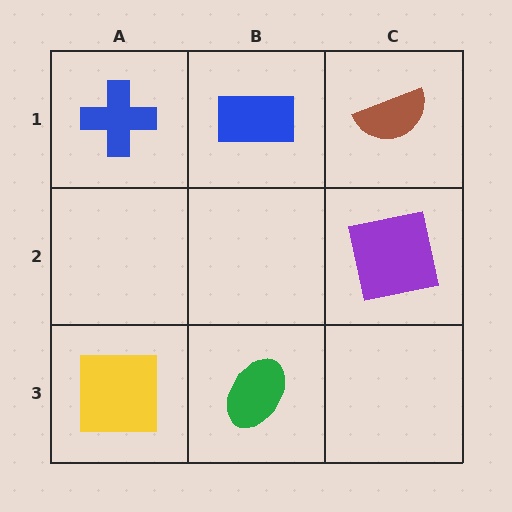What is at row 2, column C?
A purple square.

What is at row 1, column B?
A blue rectangle.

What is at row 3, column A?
A yellow square.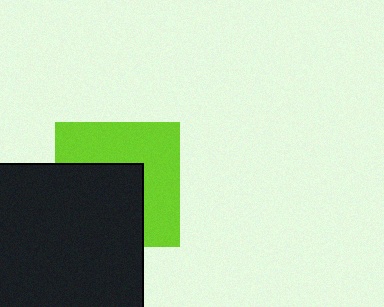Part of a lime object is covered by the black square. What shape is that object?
It is a square.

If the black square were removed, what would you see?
You would see the complete lime square.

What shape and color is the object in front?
The object in front is a black square.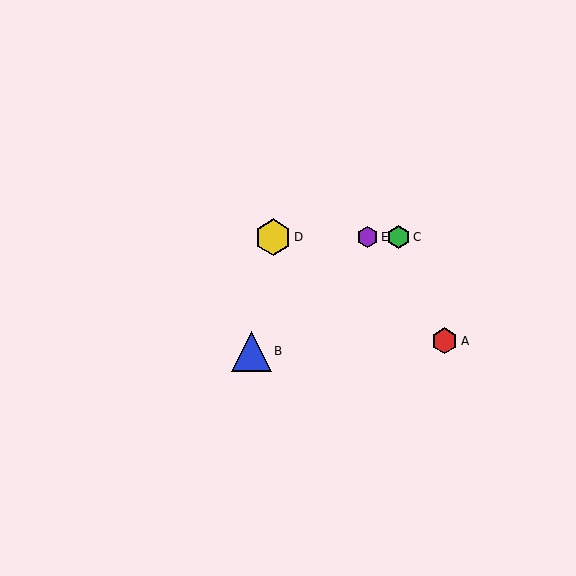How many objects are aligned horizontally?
3 objects (C, D, E) are aligned horizontally.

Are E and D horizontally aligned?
Yes, both are at y≈237.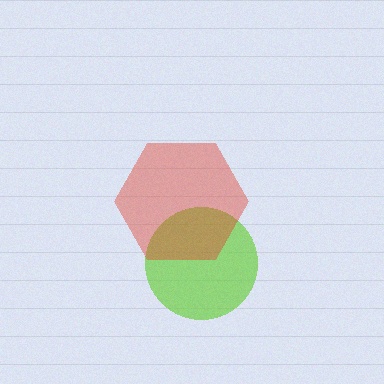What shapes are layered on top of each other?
The layered shapes are: a lime circle, a red hexagon.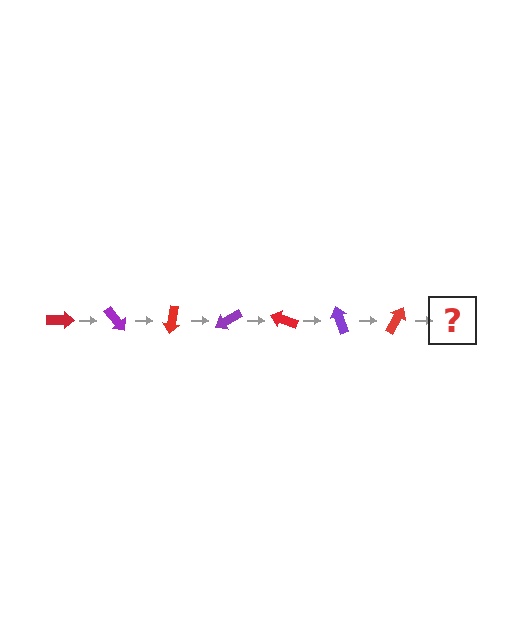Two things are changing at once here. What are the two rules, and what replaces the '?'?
The two rules are that it rotates 50 degrees each step and the color cycles through red and purple. The '?' should be a purple arrow, rotated 350 degrees from the start.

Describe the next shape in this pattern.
It should be a purple arrow, rotated 350 degrees from the start.